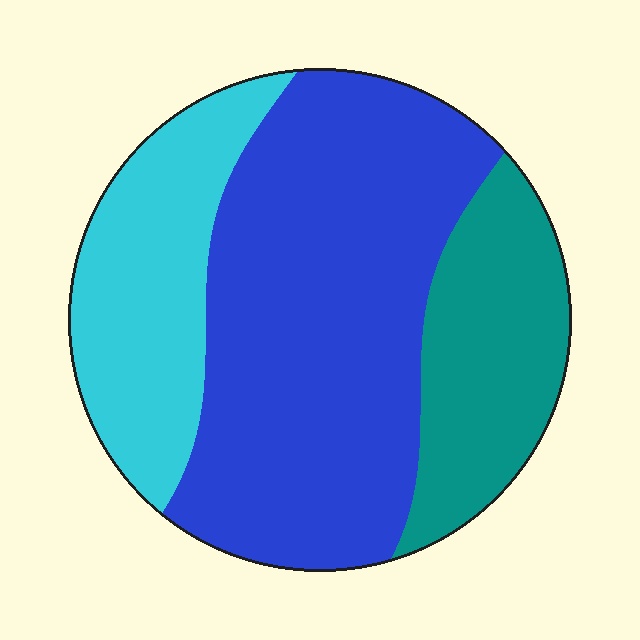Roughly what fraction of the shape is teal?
Teal takes up about one fifth (1/5) of the shape.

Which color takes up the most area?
Blue, at roughly 55%.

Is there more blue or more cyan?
Blue.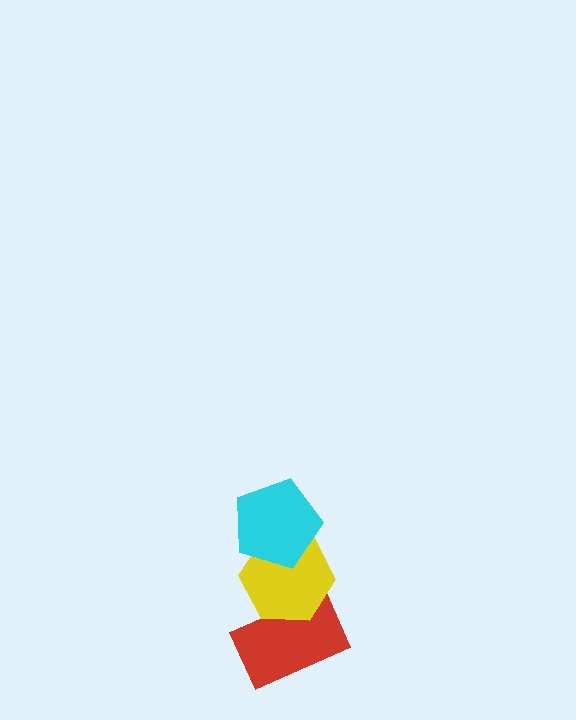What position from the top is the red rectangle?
The red rectangle is 3rd from the top.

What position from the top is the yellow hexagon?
The yellow hexagon is 2nd from the top.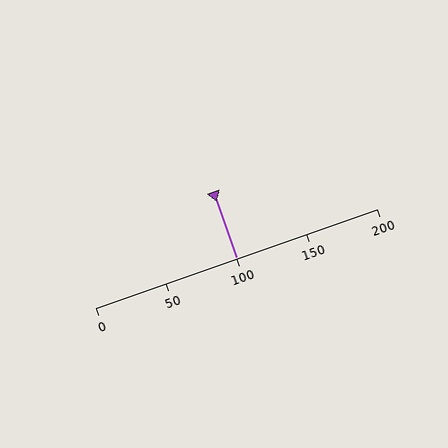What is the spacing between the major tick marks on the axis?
The major ticks are spaced 50 apart.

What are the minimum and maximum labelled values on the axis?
The axis runs from 0 to 200.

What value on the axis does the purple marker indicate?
The marker indicates approximately 100.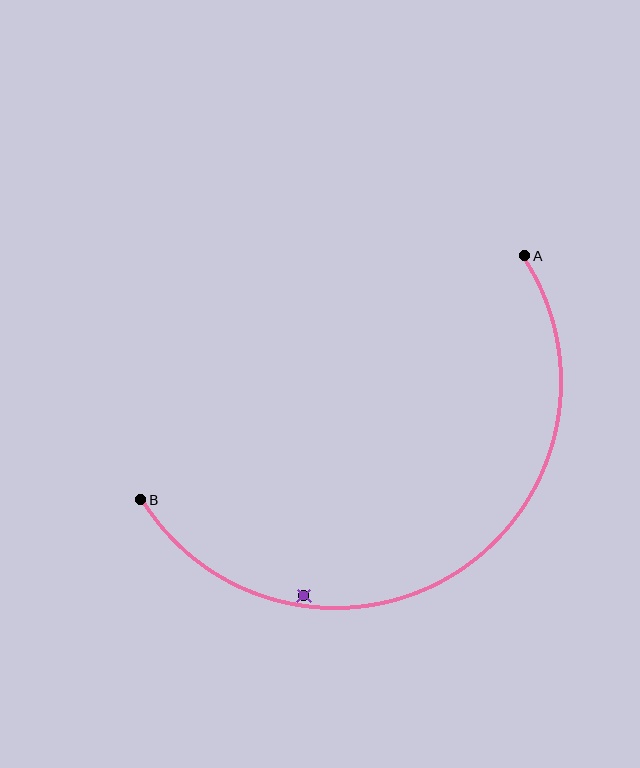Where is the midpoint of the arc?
The arc midpoint is the point on the curve farthest from the straight line joining A and B. It sits below that line.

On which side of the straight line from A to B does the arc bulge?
The arc bulges below the straight line connecting A and B.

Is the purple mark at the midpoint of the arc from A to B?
No — the purple mark does not lie on the arc at all. It sits slightly inside the curve.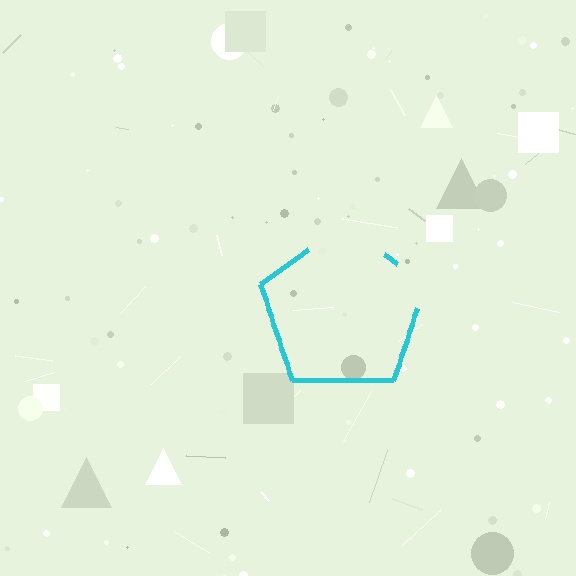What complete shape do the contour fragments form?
The contour fragments form a pentagon.